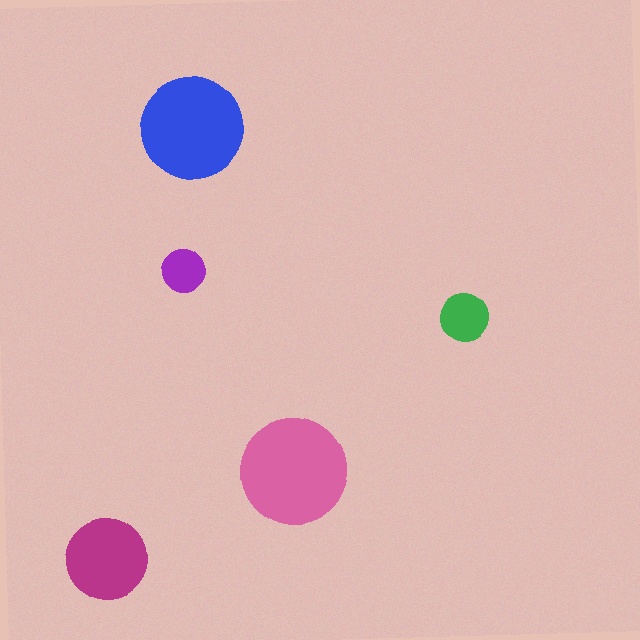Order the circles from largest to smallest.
the pink one, the blue one, the magenta one, the green one, the purple one.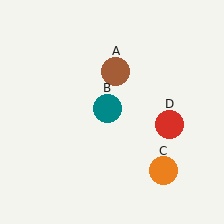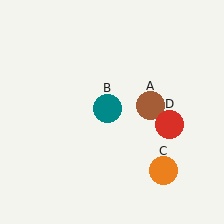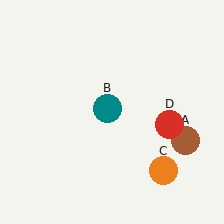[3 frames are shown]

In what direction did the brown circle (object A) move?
The brown circle (object A) moved down and to the right.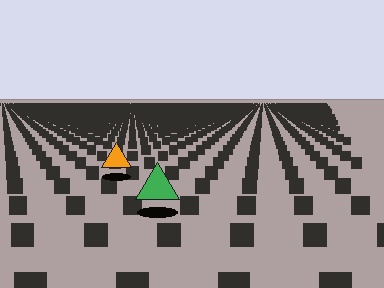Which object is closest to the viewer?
The green triangle is closest. The texture marks near it are larger and more spread out.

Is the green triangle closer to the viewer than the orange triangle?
Yes. The green triangle is closer — you can tell from the texture gradient: the ground texture is coarser near it.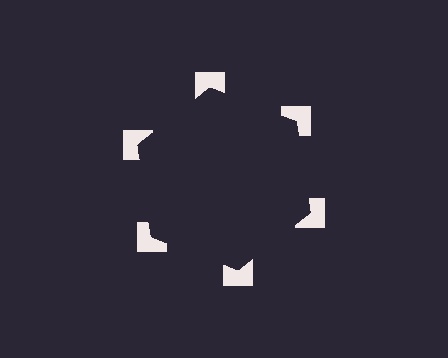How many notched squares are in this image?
There are 6 — one at each vertex of the illusory hexagon.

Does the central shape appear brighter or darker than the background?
It typically appears slightly darker than the background, even though no actual brightness change is drawn.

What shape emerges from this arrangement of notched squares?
An illusory hexagon — its edges are inferred from the aligned wedge cuts in the notched squares, not physically drawn.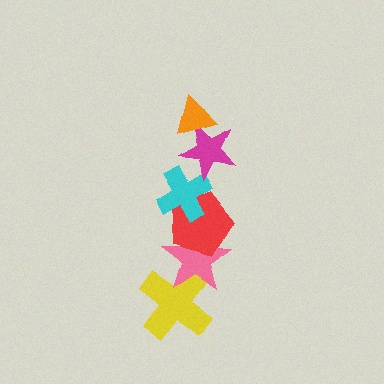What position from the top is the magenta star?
The magenta star is 2nd from the top.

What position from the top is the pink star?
The pink star is 5th from the top.